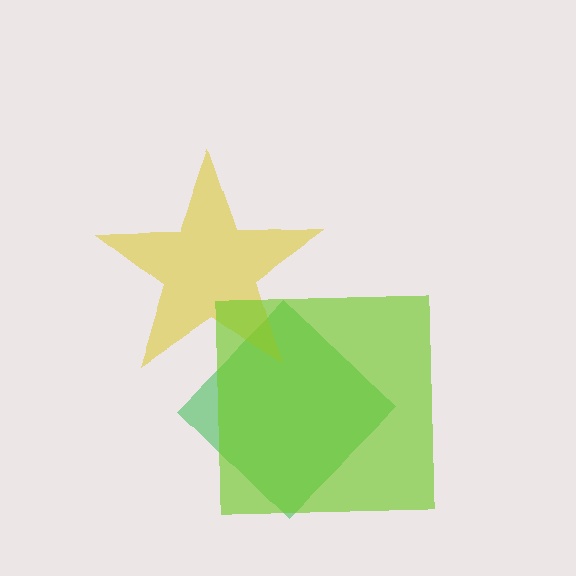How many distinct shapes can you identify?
There are 3 distinct shapes: a green diamond, a yellow star, a lime square.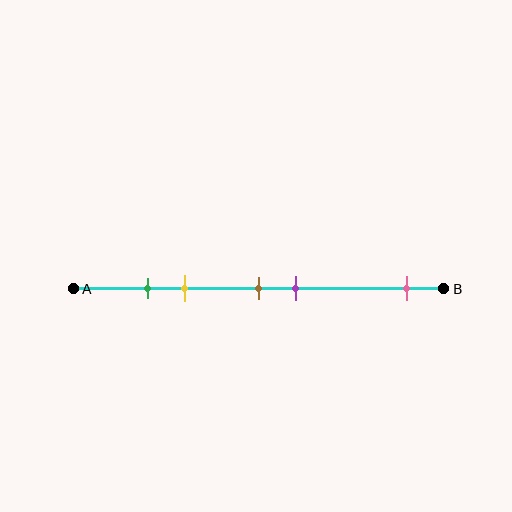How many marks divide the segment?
There are 5 marks dividing the segment.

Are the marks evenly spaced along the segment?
No, the marks are not evenly spaced.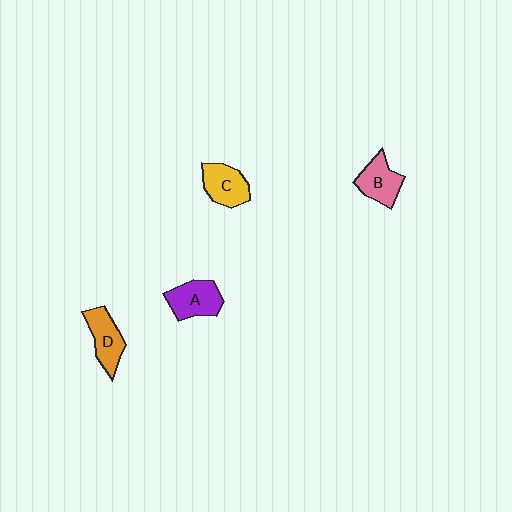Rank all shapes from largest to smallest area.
From largest to smallest: A (purple), D (orange), C (yellow), B (pink).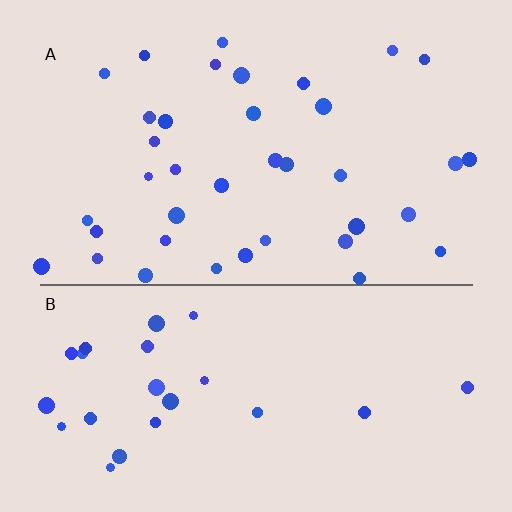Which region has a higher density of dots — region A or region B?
A (the top).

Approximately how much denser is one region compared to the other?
Approximately 1.5× — region A over region B.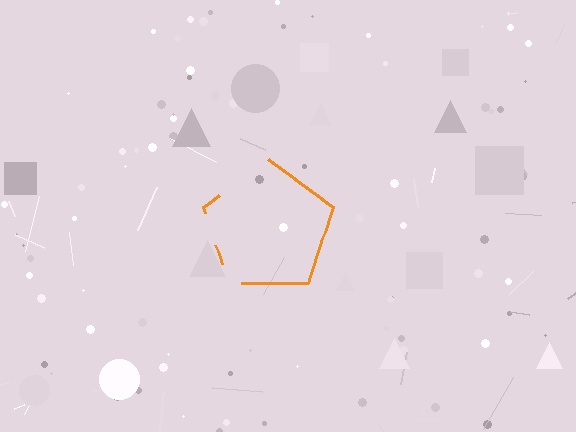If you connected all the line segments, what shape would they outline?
They would outline a pentagon.